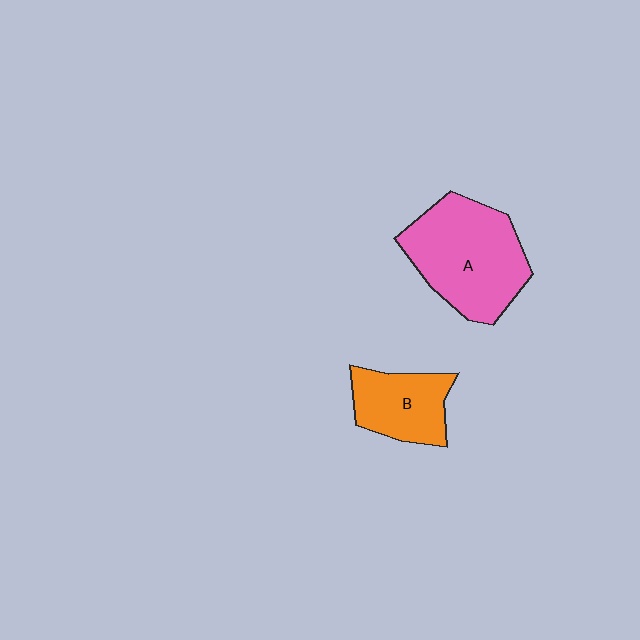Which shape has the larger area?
Shape A (pink).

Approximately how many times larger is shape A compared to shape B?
Approximately 1.8 times.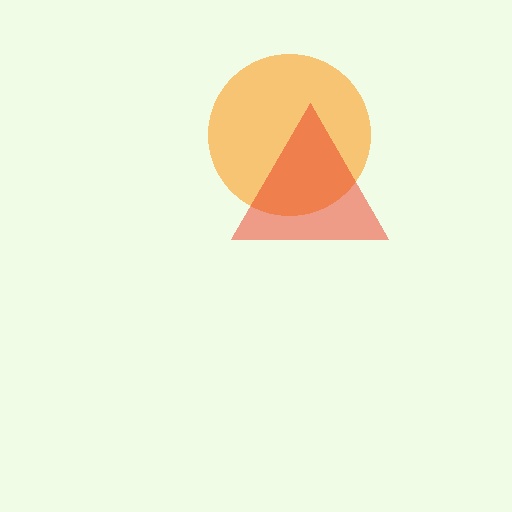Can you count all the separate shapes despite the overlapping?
Yes, there are 2 separate shapes.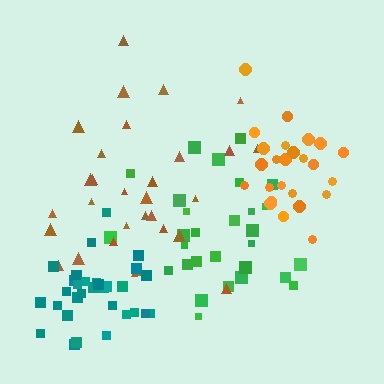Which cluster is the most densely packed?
Teal.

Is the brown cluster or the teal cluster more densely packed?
Teal.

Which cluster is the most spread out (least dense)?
Brown.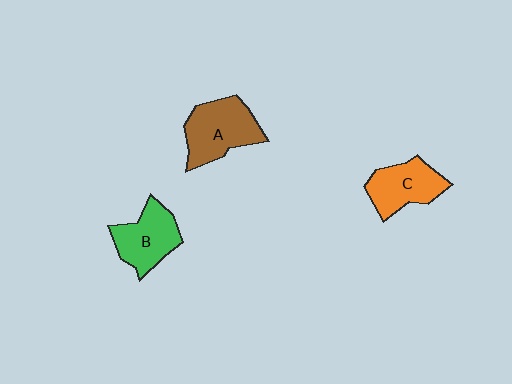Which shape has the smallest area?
Shape C (orange).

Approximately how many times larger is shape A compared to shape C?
Approximately 1.2 times.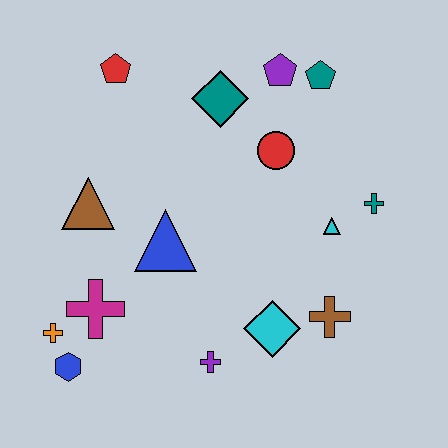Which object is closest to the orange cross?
The blue hexagon is closest to the orange cross.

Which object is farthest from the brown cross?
The red pentagon is farthest from the brown cross.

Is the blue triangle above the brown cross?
Yes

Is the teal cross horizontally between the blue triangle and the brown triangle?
No